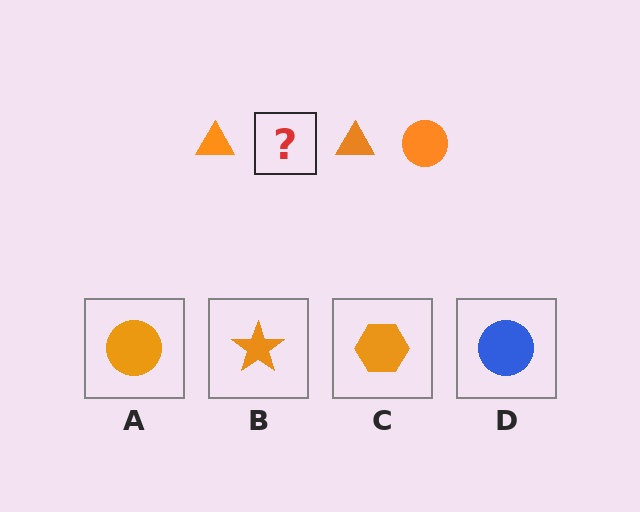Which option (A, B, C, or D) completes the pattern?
A.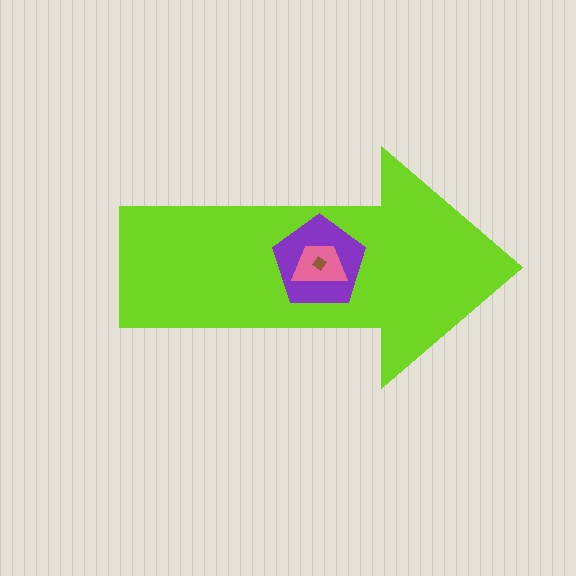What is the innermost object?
The brown diamond.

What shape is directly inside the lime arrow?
The purple pentagon.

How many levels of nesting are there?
4.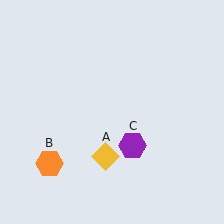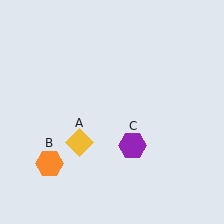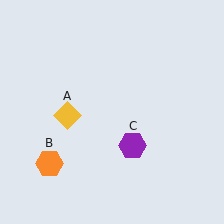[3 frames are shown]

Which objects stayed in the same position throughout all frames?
Orange hexagon (object B) and purple hexagon (object C) remained stationary.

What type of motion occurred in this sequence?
The yellow diamond (object A) rotated clockwise around the center of the scene.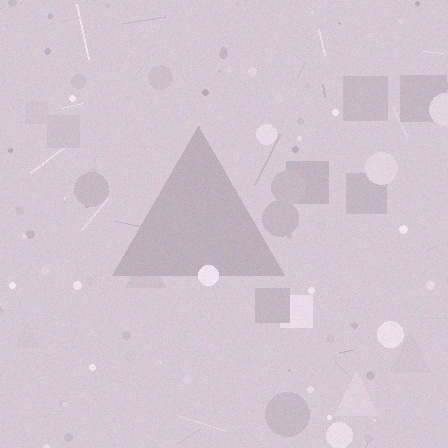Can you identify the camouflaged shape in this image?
The camouflaged shape is a triangle.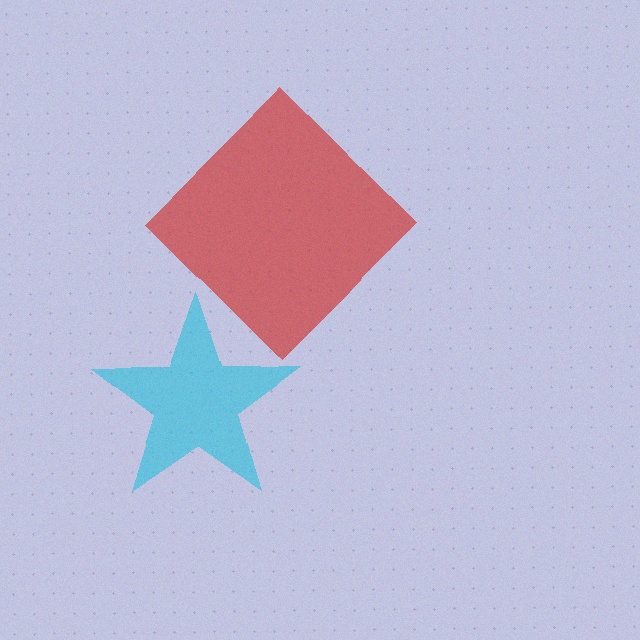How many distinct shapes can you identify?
There are 2 distinct shapes: a cyan star, a red diamond.